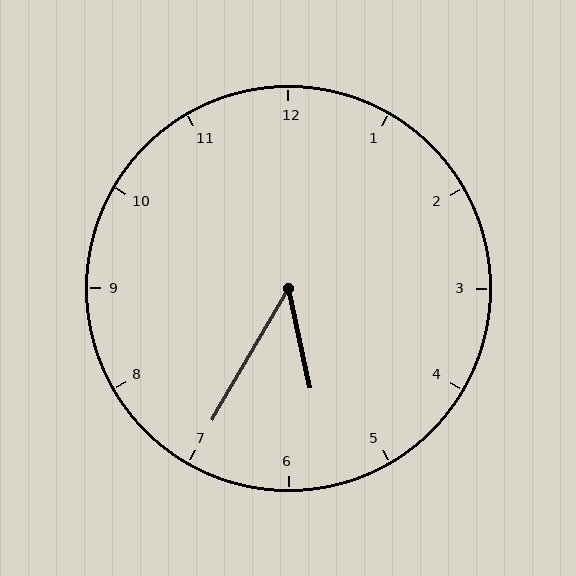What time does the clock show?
5:35.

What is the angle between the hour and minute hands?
Approximately 42 degrees.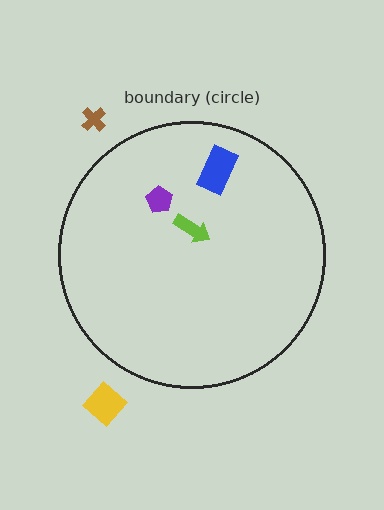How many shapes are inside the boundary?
3 inside, 2 outside.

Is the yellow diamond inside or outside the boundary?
Outside.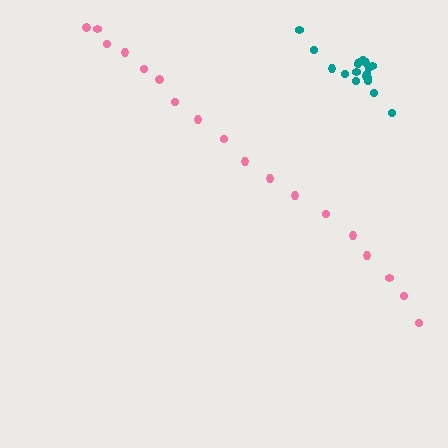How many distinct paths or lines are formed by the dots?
There are 2 distinct paths.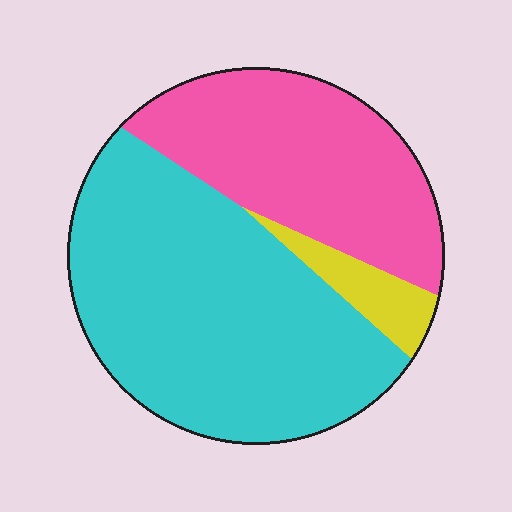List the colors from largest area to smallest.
From largest to smallest: cyan, pink, yellow.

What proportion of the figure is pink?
Pink takes up about one third (1/3) of the figure.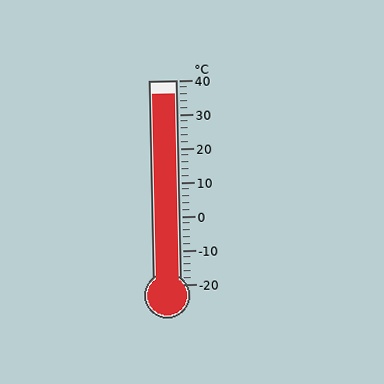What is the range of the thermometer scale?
The thermometer scale ranges from -20°C to 40°C.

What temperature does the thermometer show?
The thermometer shows approximately 36°C.